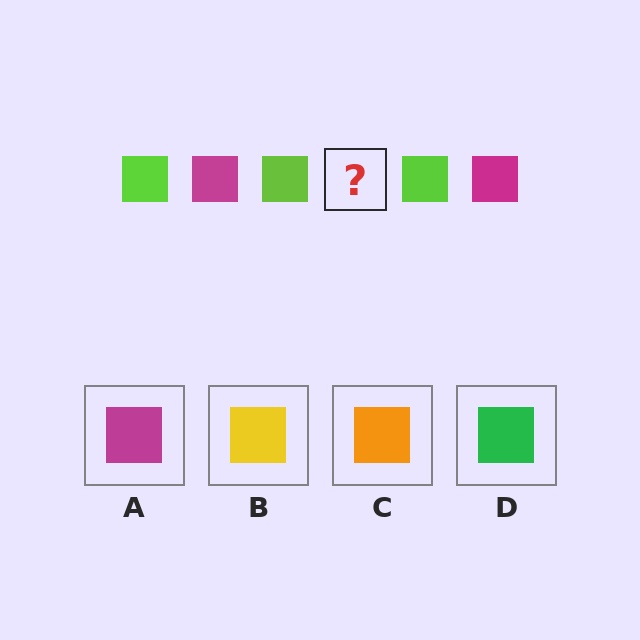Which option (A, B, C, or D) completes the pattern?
A.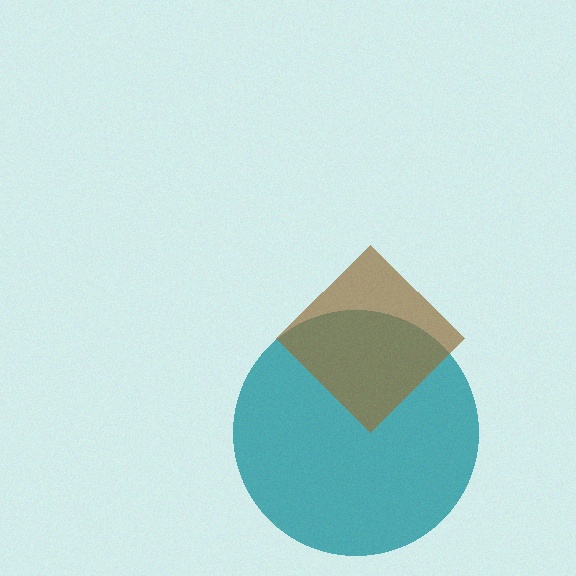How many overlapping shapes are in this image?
There are 2 overlapping shapes in the image.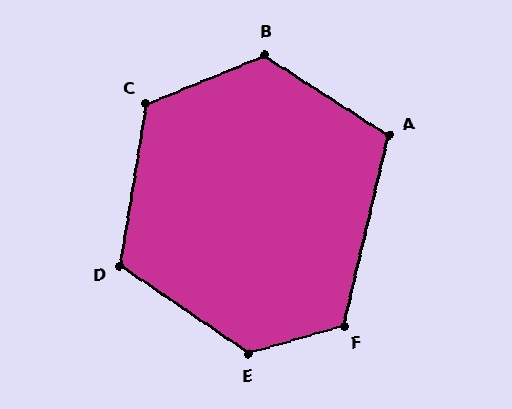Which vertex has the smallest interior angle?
A, at approximately 110 degrees.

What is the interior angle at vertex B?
Approximately 125 degrees (obtuse).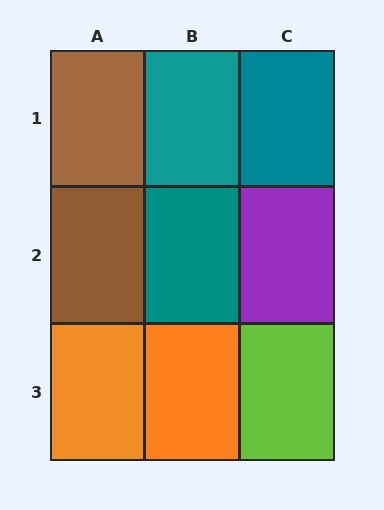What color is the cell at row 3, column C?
Lime.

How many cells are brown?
2 cells are brown.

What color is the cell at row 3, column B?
Orange.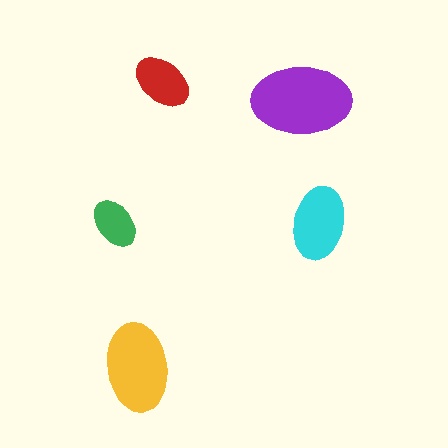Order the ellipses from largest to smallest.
the purple one, the yellow one, the cyan one, the red one, the green one.